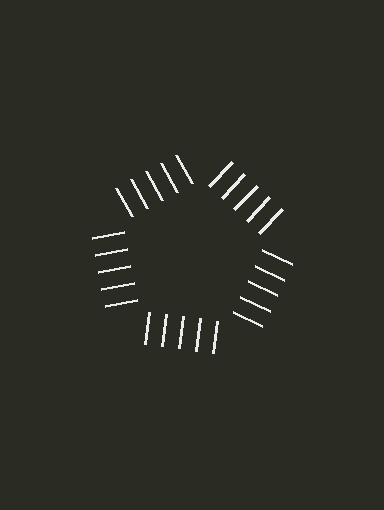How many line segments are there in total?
25 — 5 along each of the 5 edges.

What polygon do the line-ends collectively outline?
An illusory pentagon — the line segments terminate on its edges but no continuous stroke is drawn.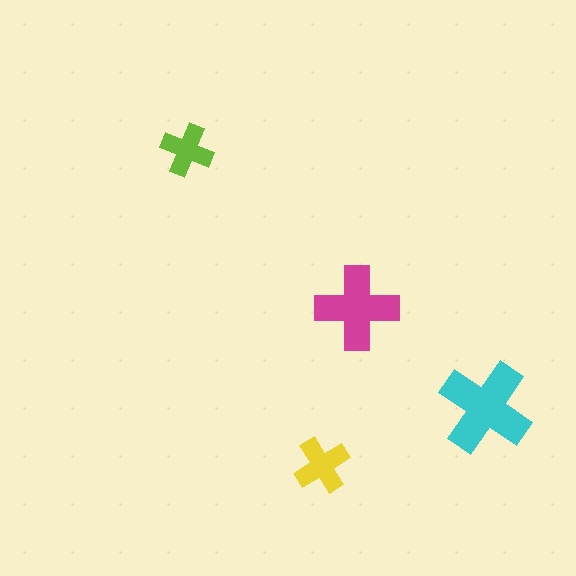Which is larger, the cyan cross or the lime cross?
The cyan one.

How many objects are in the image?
There are 4 objects in the image.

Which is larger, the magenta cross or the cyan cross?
The cyan one.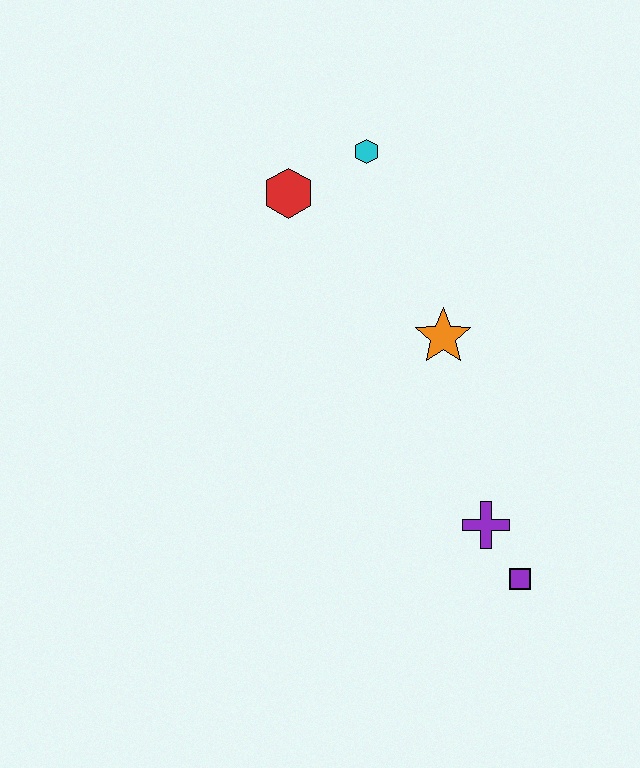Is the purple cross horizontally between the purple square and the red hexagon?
Yes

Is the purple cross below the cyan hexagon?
Yes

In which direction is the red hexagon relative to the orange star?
The red hexagon is to the left of the orange star.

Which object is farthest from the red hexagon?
The purple square is farthest from the red hexagon.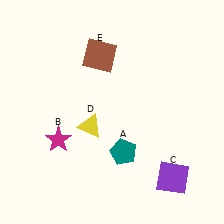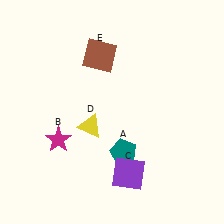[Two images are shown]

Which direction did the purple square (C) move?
The purple square (C) moved left.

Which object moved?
The purple square (C) moved left.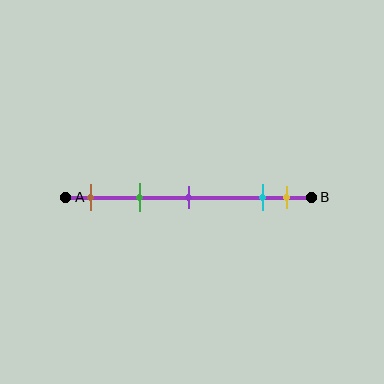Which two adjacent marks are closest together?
The cyan and yellow marks are the closest adjacent pair.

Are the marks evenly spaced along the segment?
No, the marks are not evenly spaced.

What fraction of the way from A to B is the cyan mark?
The cyan mark is approximately 80% (0.8) of the way from A to B.